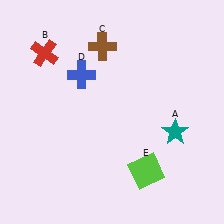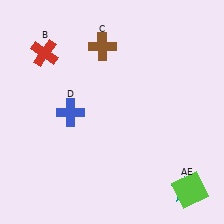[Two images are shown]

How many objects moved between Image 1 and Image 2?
3 objects moved between the two images.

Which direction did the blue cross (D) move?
The blue cross (D) moved down.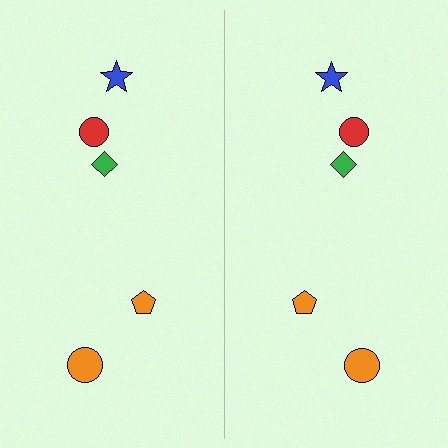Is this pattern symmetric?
Yes, this pattern has bilateral (reflection) symmetry.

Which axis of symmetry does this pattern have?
The pattern has a vertical axis of symmetry running through the center of the image.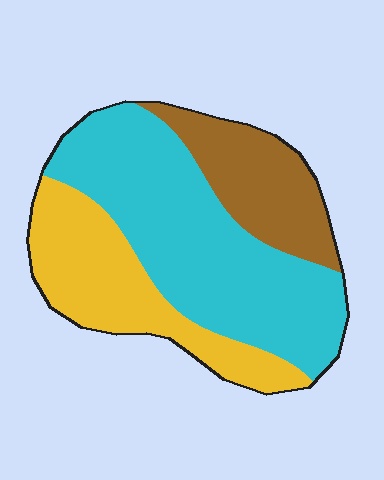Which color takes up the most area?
Cyan, at roughly 50%.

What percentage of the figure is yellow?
Yellow takes up about one quarter (1/4) of the figure.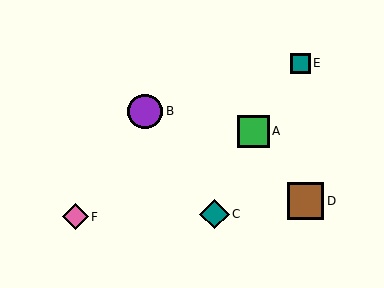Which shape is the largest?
The brown square (labeled D) is the largest.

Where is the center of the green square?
The center of the green square is at (253, 131).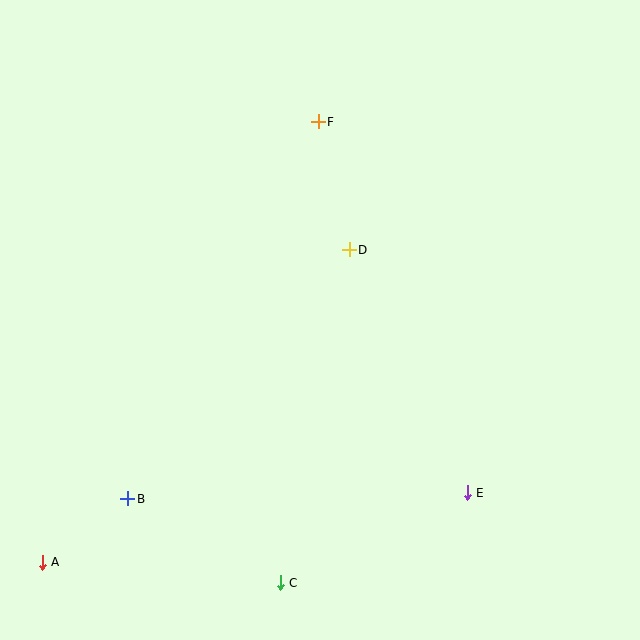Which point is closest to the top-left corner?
Point F is closest to the top-left corner.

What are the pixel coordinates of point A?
Point A is at (42, 562).